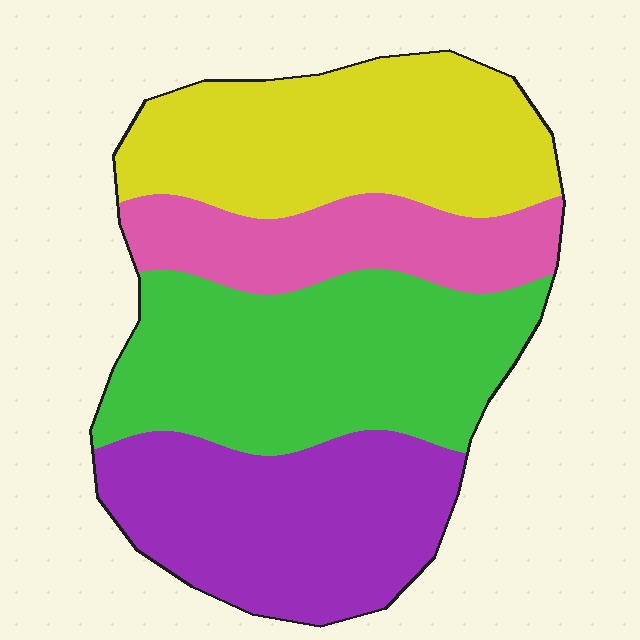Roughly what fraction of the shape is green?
Green takes up about one third (1/3) of the shape.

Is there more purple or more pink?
Purple.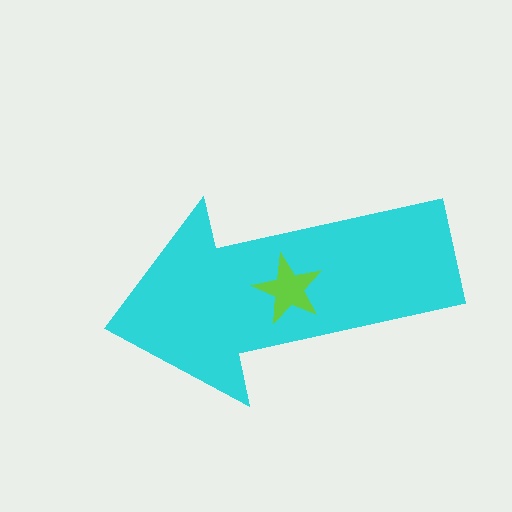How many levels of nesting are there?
2.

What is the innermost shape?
The lime star.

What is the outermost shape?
The cyan arrow.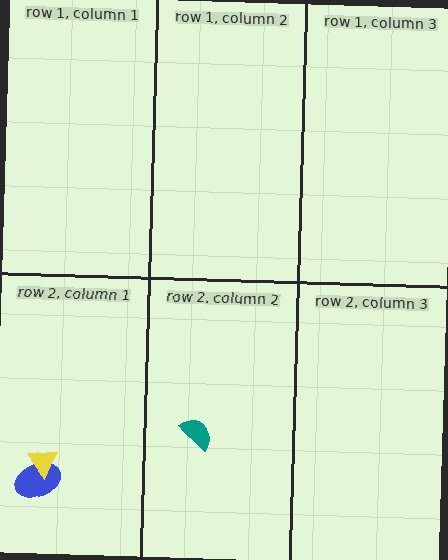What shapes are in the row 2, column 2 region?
The teal semicircle.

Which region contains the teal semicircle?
The row 2, column 2 region.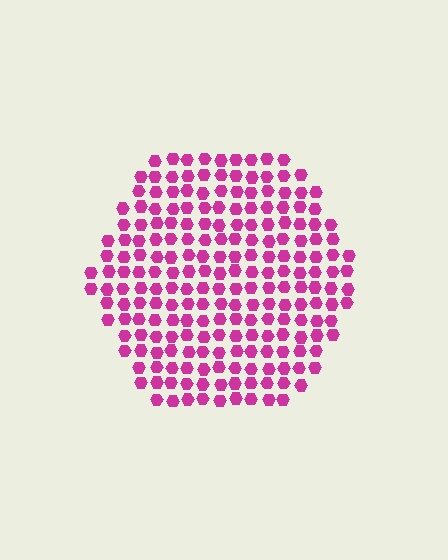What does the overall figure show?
The overall figure shows a hexagon.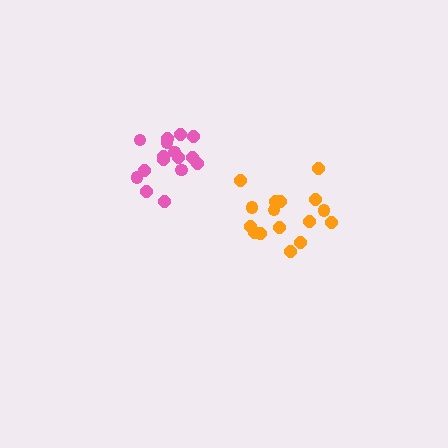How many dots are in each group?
Group 1: 16 dots, Group 2: 16 dots (32 total).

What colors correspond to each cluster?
The clusters are colored: pink, orange.